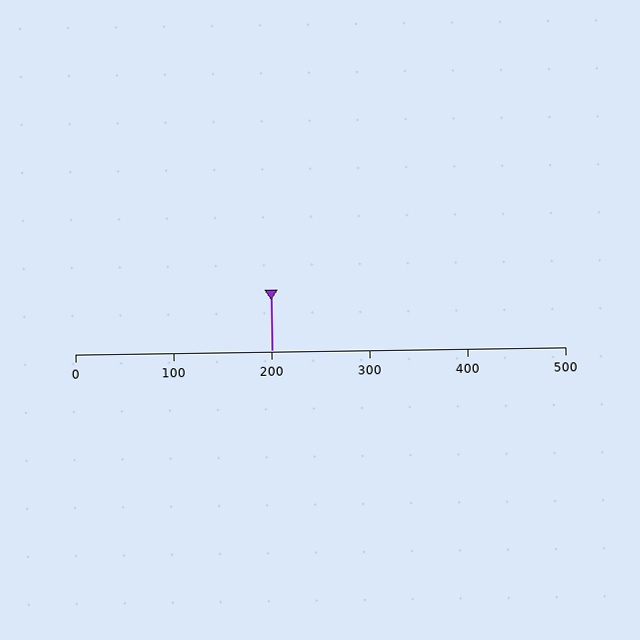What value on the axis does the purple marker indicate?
The marker indicates approximately 200.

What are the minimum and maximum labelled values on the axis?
The axis runs from 0 to 500.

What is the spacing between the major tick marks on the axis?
The major ticks are spaced 100 apart.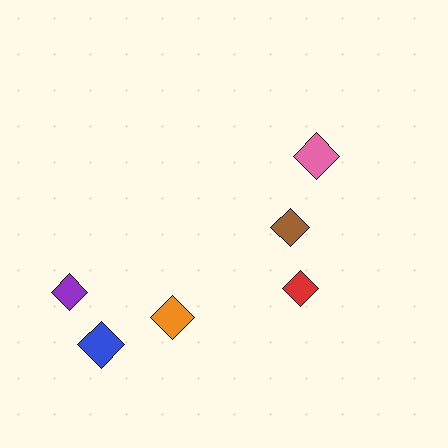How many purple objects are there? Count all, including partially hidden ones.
There is 1 purple object.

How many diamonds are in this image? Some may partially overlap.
There are 6 diamonds.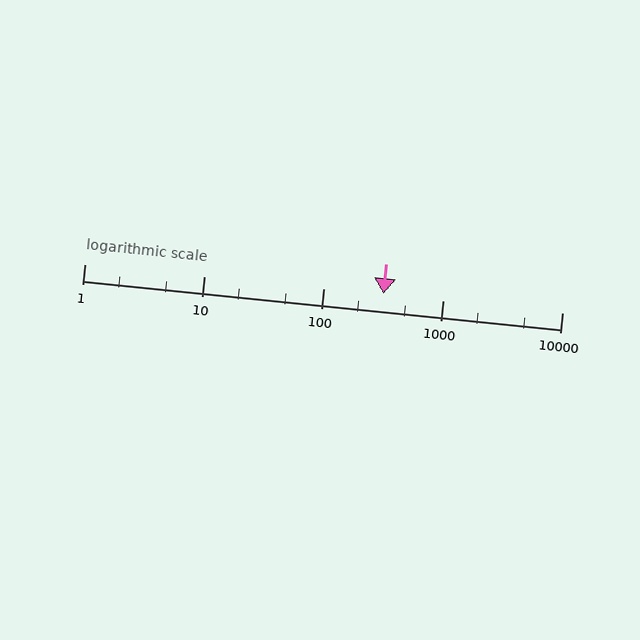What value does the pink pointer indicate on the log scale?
The pointer indicates approximately 320.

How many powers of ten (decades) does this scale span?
The scale spans 4 decades, from 1 to 10000.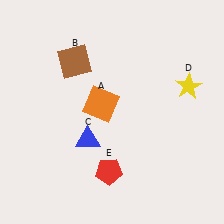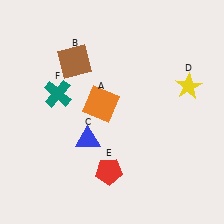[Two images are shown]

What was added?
A teal cross (F) was added in Image 2.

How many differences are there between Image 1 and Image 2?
There is 1 difference between the two images.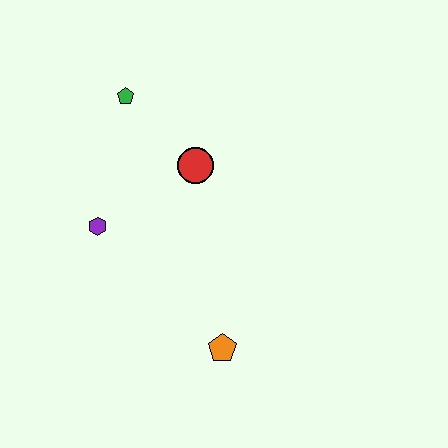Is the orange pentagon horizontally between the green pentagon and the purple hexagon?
No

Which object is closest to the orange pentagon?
The purple hexagon is closest to the orange pentagon.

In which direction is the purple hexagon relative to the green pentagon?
The purple hexagon is below the green pentagon.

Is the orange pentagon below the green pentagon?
Yes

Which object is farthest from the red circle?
The orange pentagon is farthest from the red circle.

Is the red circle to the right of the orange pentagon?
No